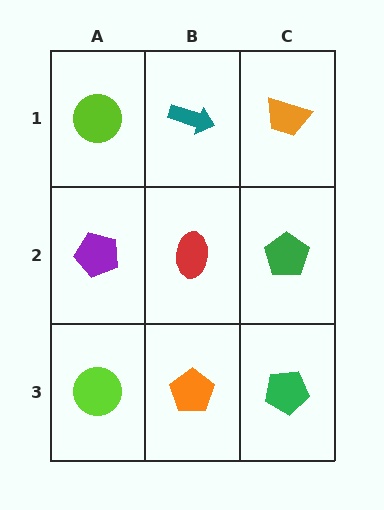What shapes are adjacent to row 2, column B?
A teal arrow (row 1, column B), an orange pentagon (row 3, column B), a purple pentagon (row 2, column A), a green pentagon (row 2, column C).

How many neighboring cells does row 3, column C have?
2.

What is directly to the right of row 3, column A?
An orange pentagon.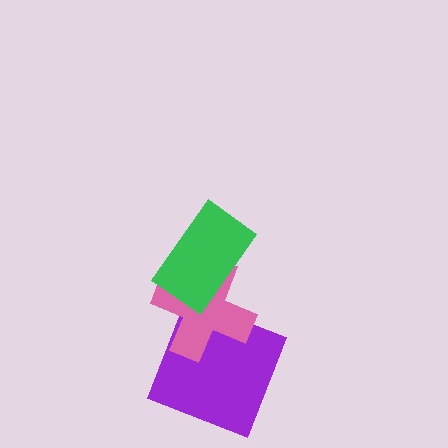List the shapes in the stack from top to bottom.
From top to bottom: the green rectangle, the pink cross, the purple square.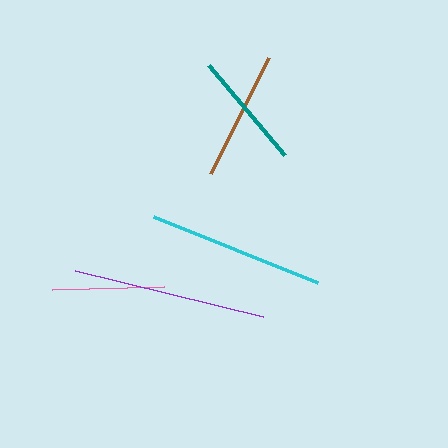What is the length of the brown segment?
The brown segment is approximately 130 pixels long.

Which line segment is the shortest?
The pink line is the shortest at approximately 113 pixels.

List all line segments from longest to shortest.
From longest to shortest: purple, cyan, brown, teal, pink.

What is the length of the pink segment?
The pink segment is approximately 113 pixels long.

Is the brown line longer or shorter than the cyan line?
The cyan line is longer than the brown line.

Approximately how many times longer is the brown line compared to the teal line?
The brown line is approximately 1.1 times the length of the teal line.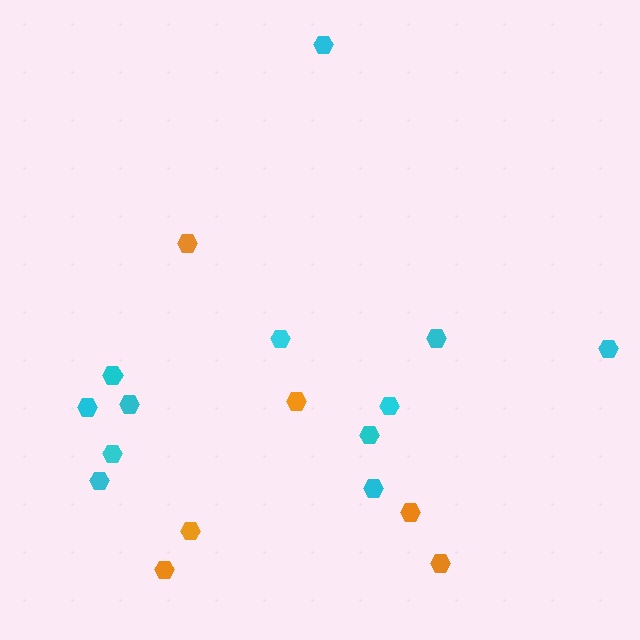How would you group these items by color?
There are 2 groups: one group of cyan hexagons (12) and one group of orange hexagons (6).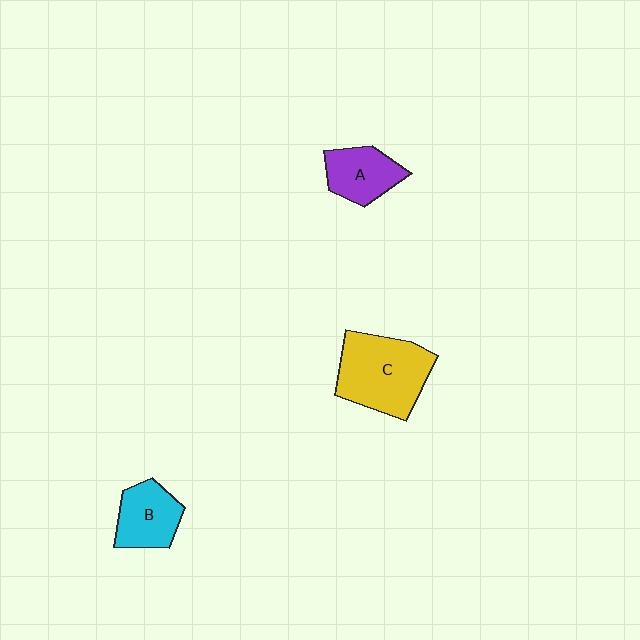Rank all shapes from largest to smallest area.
From largest to smallest: C (yellow), B (cyan), A (purple).